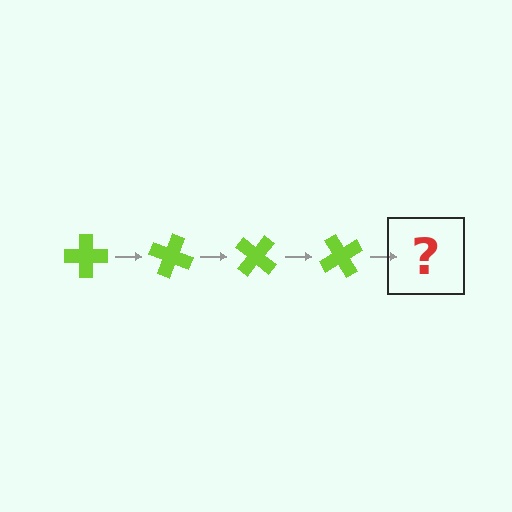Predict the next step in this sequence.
The next step is a lime cross rotated 80 degrees.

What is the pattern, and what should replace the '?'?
The pattern is that the cross rotates 20 degrees each step. The '?' should be a lime cross rotated 80 degrees.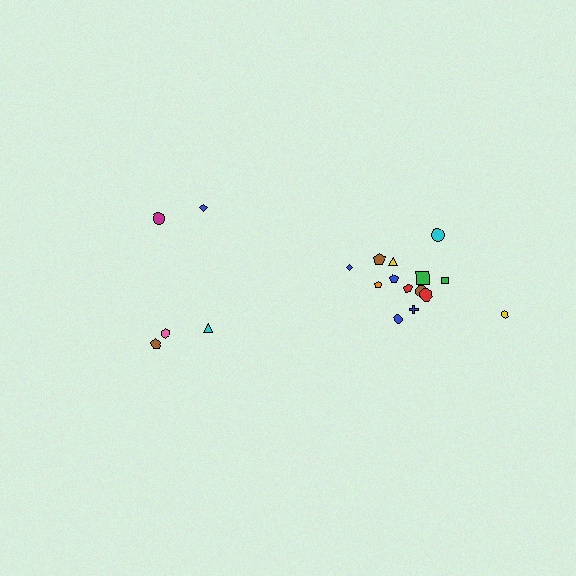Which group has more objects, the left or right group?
The right group.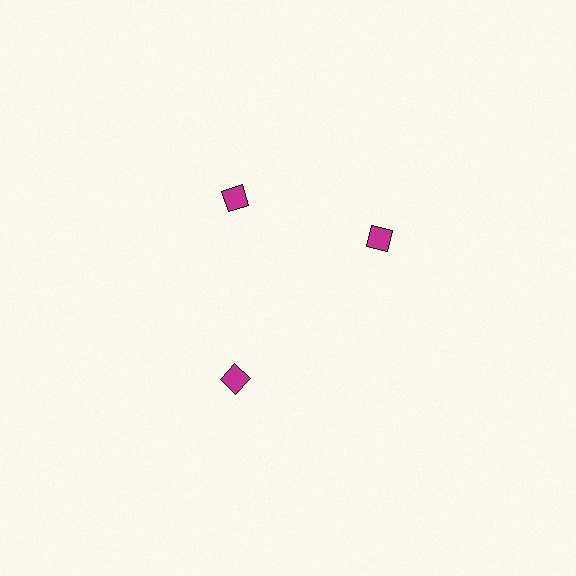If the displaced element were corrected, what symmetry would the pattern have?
It would have 3-fold rotational symmetry — the pattern would map onto itself every 120 degrees.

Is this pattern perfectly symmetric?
No. The 3 magenta squares are arranged in a ring, but one element near the 3 o'clock position is rotated out of alignment along the ring, breaking the 3-fold rotational symmetry.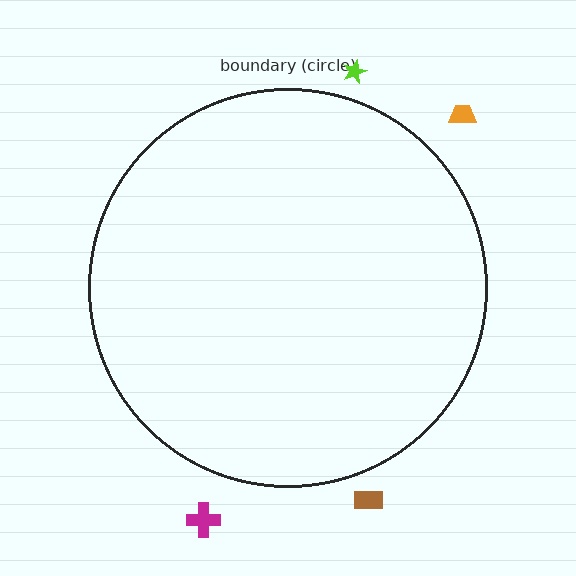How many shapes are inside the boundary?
0 inside, 4 outside.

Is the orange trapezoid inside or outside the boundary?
Outside.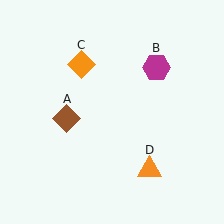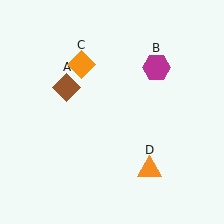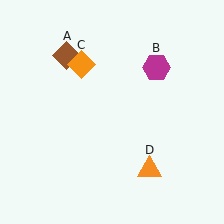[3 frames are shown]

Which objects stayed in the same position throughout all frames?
Magenta hexagon (object B) and orange diamond (object C) and orange triangle (object D) remained stationary.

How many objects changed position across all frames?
1 object changed position: brown diamond (object A).